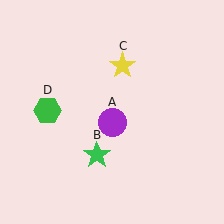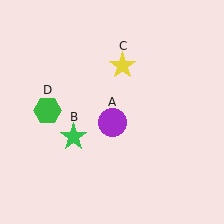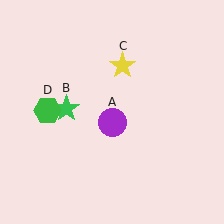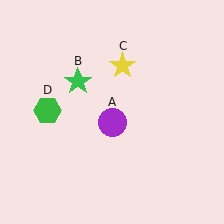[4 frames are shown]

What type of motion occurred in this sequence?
The green star (object B) rotated clockwise around the center of the scene.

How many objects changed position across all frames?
1 object changed position: green star (object B).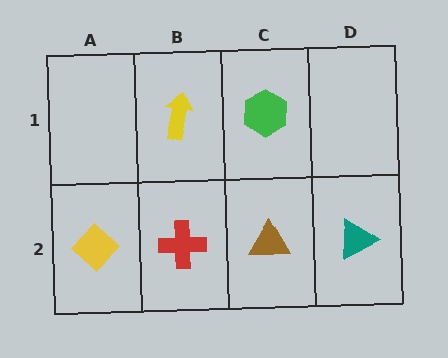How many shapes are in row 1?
2 shapes.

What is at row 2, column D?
A teal triangle.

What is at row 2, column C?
A brown triangle.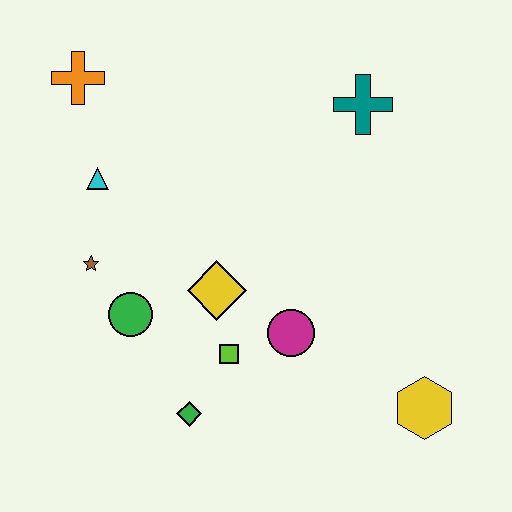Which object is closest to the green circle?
The brown star is closest to the green circle.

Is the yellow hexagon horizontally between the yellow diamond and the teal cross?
No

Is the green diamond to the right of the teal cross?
No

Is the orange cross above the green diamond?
Yes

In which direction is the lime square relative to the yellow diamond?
The lime square is below the yellow diamond.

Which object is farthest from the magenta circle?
The orange cross is farthest from the magenta circle.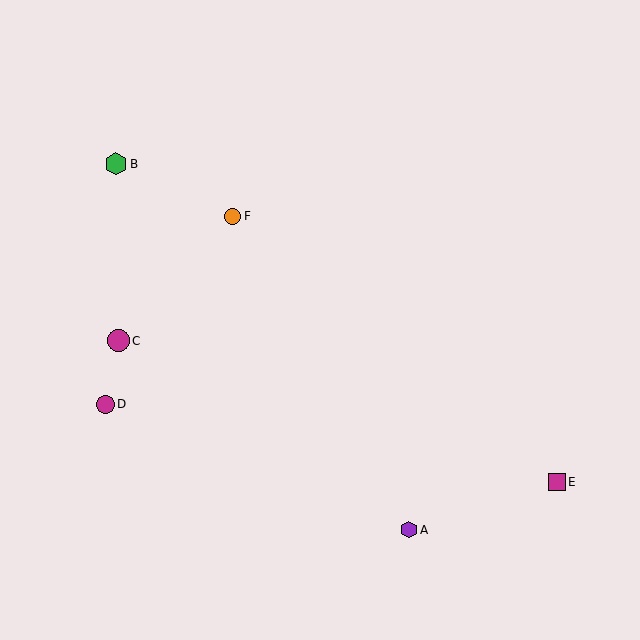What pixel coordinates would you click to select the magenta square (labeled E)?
Click at (557, 482) to select the magenta square E.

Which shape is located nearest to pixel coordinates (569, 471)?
The magenta square (labeled E) at (557, 482) is nearest to that location.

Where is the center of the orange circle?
The center of the orange circle is at (233, 216).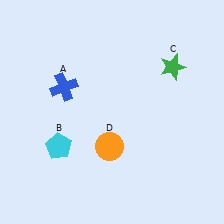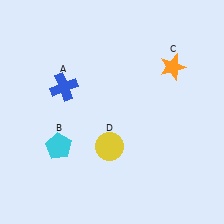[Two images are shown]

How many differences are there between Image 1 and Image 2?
There are 2 differences between the two images.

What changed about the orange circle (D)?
In Image 1, D is orange. In Image 2, it changed to yellow.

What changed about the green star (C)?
In Image 1, C is green. In Image 2, it changed to orange.